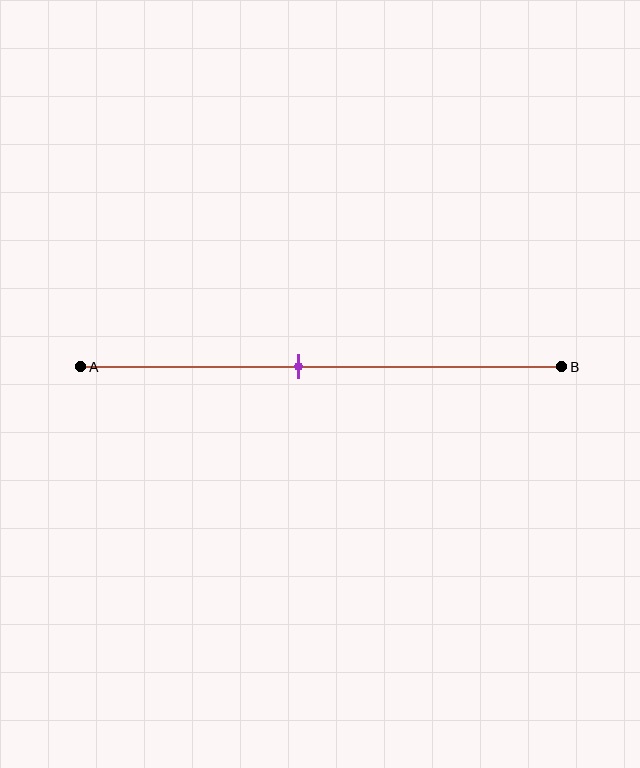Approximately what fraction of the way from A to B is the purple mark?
The purple mark is approximately 45% of the way from A to B.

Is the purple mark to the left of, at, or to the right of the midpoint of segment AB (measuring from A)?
The purple mark is to the left of the midpoint of segment AB.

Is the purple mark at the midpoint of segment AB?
No, the mark is at about 45% from A, not at the 50% midpoint.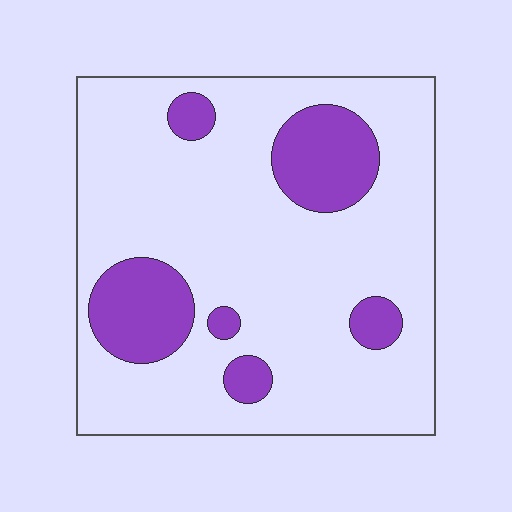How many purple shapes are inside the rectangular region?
6.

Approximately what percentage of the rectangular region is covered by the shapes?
Approximately 20%.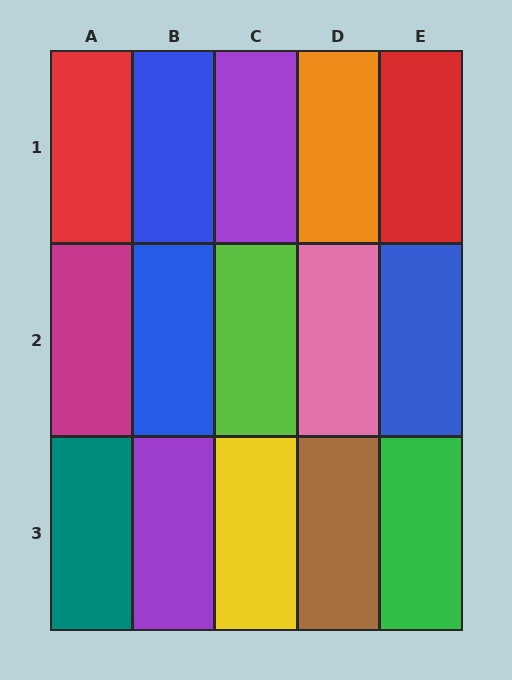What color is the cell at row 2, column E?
Blue.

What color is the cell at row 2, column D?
Pink.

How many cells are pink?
1 cell is pink.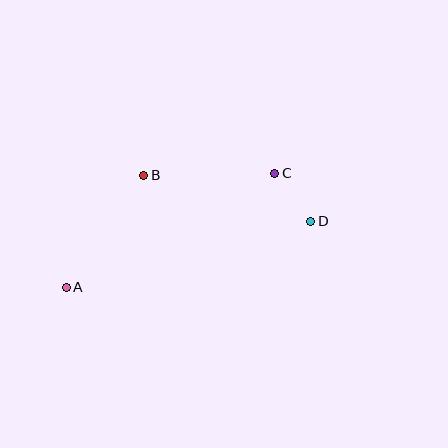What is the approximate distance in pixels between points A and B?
The distance between A and B is approximately 136 pixels.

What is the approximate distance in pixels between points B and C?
The distance between B and C is approximately 131 pixels.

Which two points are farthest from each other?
Points A and D are farthest from each other.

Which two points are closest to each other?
Points C and D are closest to each other.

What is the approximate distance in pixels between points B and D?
The distance between B and D is approximately 173 pixels.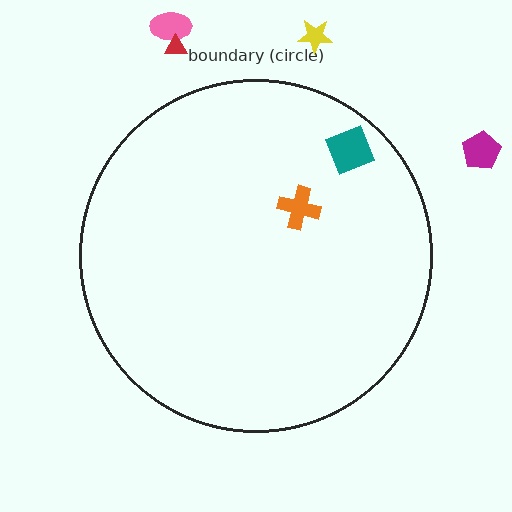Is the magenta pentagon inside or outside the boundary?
Outside.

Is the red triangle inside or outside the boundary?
Outside.